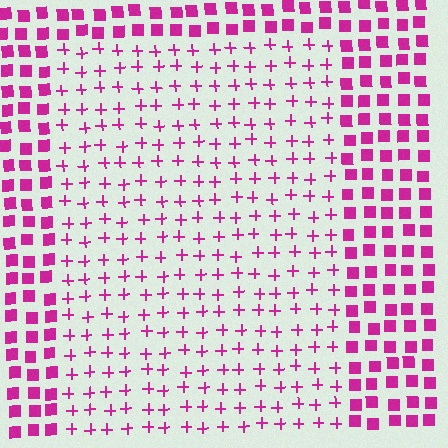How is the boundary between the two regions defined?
The boundary is defined by a change in element shape: plus signs inside vs. squares outside. All elements share the same color and spacing.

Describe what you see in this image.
The image is filled with small magenta elements arranged in a uniform grid. A rectangle-shaped region contains plus signs, while the surrounding area contains squares. The boundary is defined purely by the change in element shape.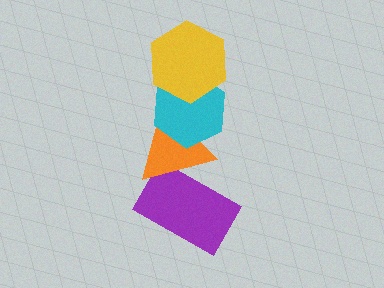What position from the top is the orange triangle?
The orange triangle is 3rd from the top.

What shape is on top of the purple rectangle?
The orange triangle is on top of the purple rectangle.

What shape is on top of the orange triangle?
The cyan hexagon is on top of the orange triangle.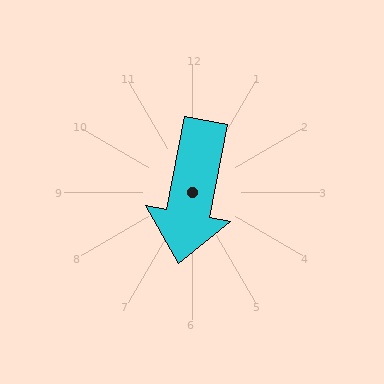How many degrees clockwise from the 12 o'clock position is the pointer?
Approximately 191 degrees.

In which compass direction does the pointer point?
South.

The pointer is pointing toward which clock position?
Roughly 6 o'clock.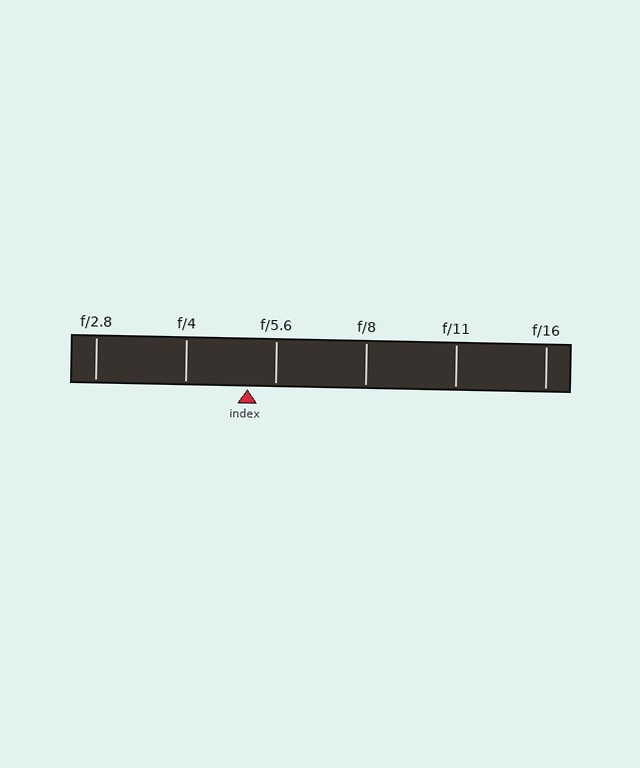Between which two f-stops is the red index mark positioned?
The index mark is between f/4 and f/5.6.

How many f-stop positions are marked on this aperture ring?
There are 6 f-stop positions marked.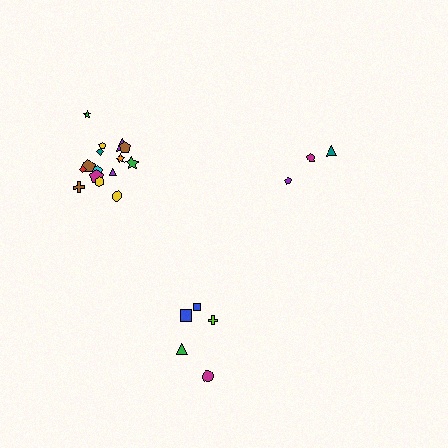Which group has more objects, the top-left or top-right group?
The top-left group.